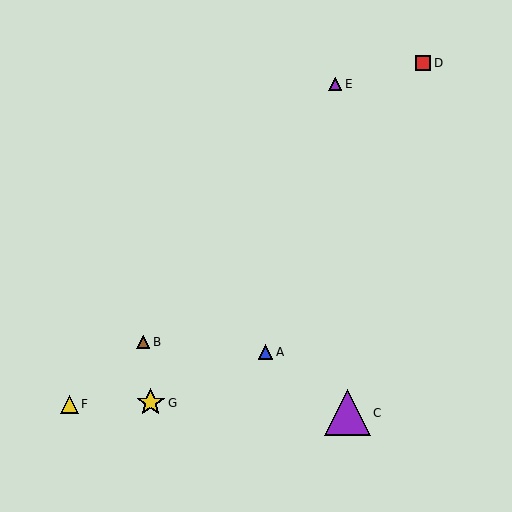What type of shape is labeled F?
Shape F is a yellow triangle.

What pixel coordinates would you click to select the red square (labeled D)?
Click at (423, 63) to select the red square D.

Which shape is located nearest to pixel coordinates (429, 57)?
The red square (labeled D) at (423, 63) is nearest to that location.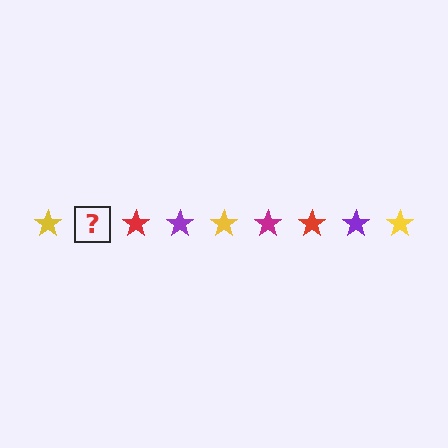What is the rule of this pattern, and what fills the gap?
The rule is that the pattern cycles through yellow, magenta, red, purple stars. The gap should be filled with a magenta star.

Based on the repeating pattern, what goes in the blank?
The blank should be a magenta star.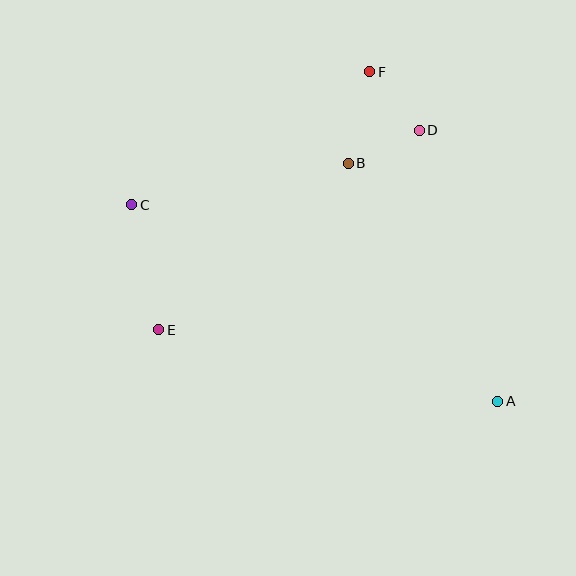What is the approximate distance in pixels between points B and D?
The distance between B and D is approximately 79 pixels.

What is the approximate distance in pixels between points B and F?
The distance between B and F is approximately 94 pixels.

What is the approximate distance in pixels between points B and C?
The distance between B and C is approximately 220 pixels.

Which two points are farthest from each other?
Points A and C are farthest from each other.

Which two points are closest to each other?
Points D and F are closest to each other.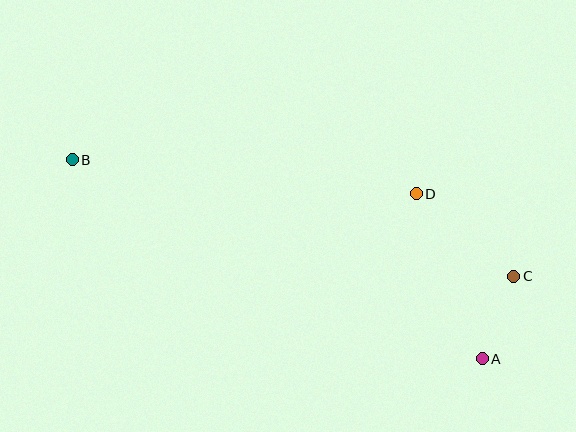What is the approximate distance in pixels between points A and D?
The distance between A and D is approximately 178 pixels.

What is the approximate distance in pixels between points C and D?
The distance between C and D is approximately 128 pixels.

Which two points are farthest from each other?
Points B and C are farthest from each other.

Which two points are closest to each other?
Points A and C are closest to each other.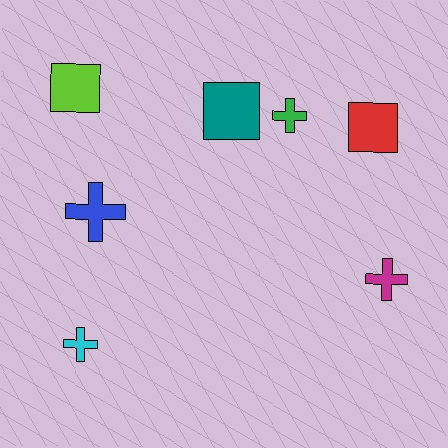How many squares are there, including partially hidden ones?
There are 3 squares.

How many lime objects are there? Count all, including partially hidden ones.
There is 1 lime object.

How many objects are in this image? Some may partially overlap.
There are 7 objects.